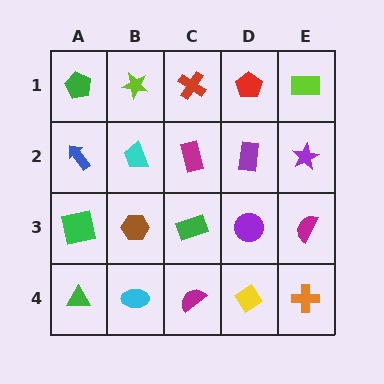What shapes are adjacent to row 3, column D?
A purple rectangle (row 2, column D), a yellow diamond (row 4, column D), a green rectangle (row 3, column C), a magenta semicircle (row 3, column E).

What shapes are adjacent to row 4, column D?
A purple circle (row 3, column D), a magenta semicircle (row 4, column C), an orange cross (row 4, column E).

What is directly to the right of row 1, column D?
A lime rectangle.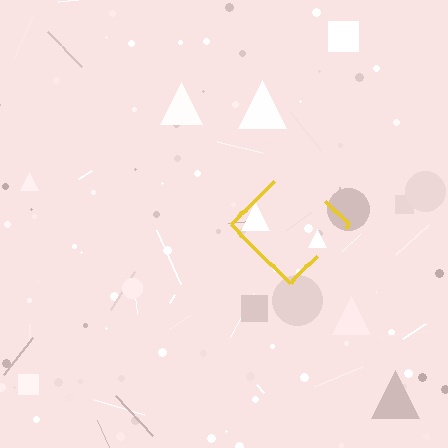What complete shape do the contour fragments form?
The contour fragments form a diamond.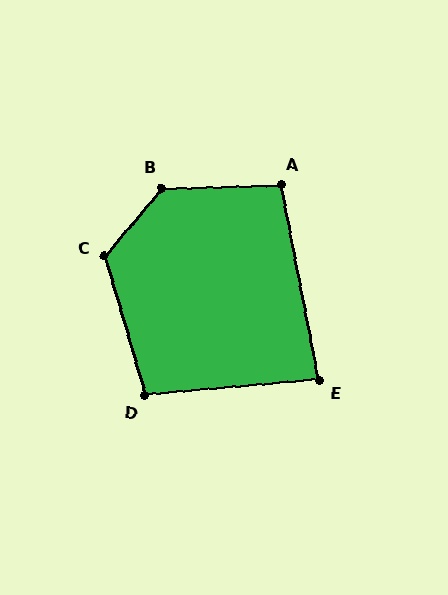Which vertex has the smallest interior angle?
E, at approximately 84 degrees.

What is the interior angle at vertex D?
Approximately 101 degrees (obtuse).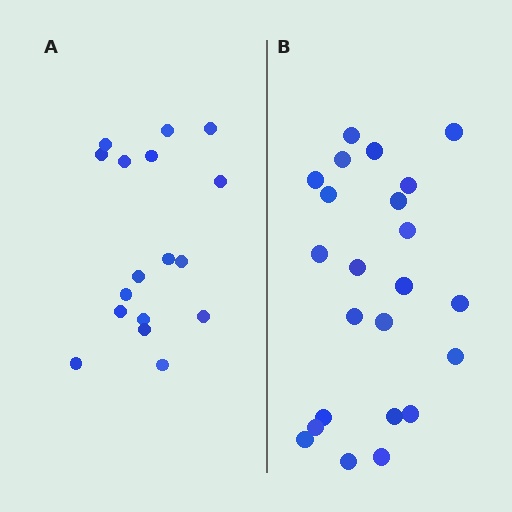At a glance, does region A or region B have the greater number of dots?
Region B (the right region) has more dots.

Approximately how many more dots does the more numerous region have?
Region B has about 6 more dots than region A.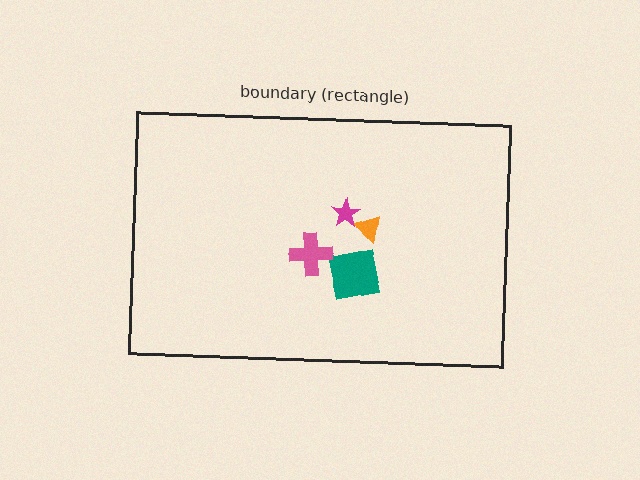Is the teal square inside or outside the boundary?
Inside.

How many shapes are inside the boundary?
4 inside, 0 outside.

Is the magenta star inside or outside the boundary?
Inside.